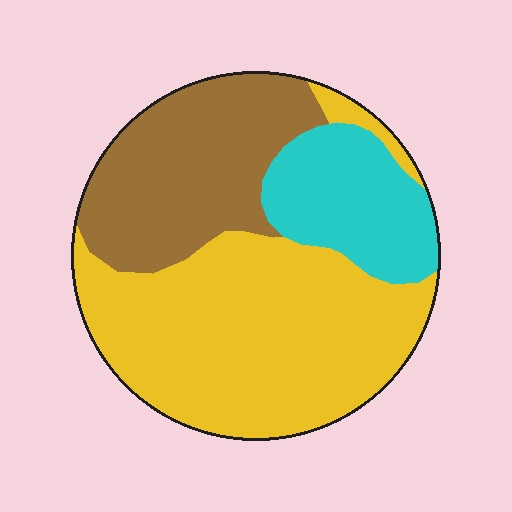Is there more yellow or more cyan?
Yellow.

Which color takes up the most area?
Yellow, at roughly 50%.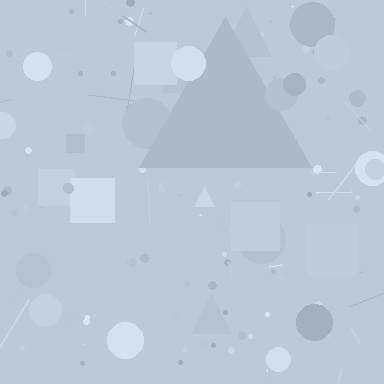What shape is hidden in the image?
A triangle is hidden in the image.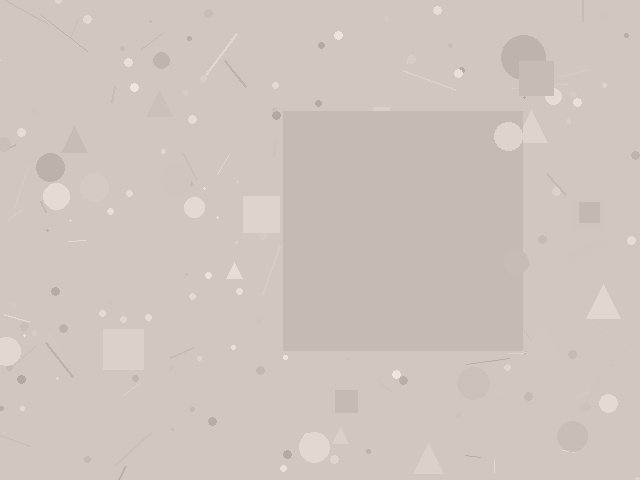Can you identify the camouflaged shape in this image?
The camouflaged shape is a square.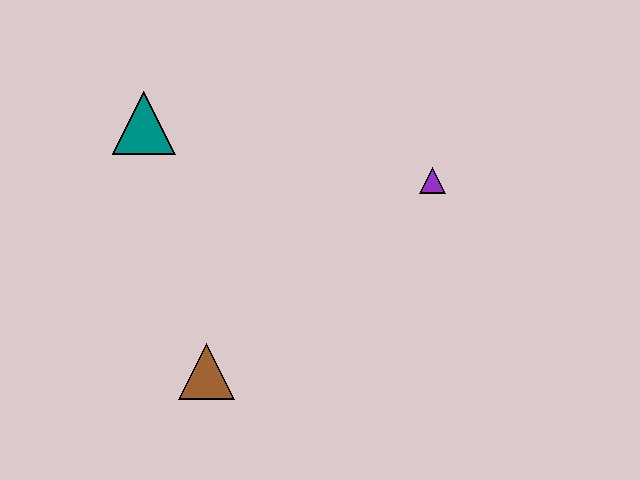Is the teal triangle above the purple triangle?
Yes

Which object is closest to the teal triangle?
The brown triangle is closest to the teal triangle.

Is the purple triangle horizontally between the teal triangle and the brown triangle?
No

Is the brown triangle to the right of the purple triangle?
No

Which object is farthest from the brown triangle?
The purple triangle is farthest from the brown triangle.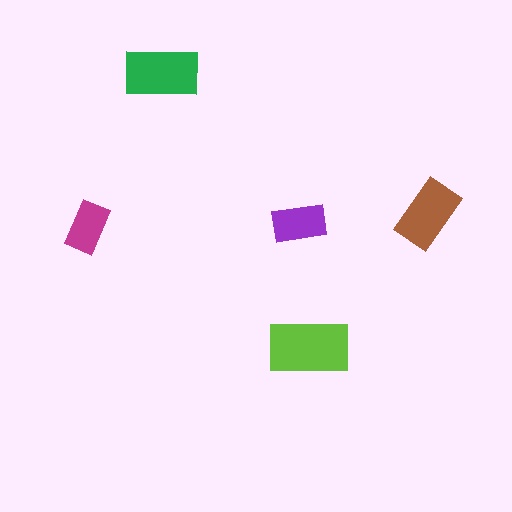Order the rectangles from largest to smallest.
the lime one, the green one, the brown one, the purple one, the magenta one.